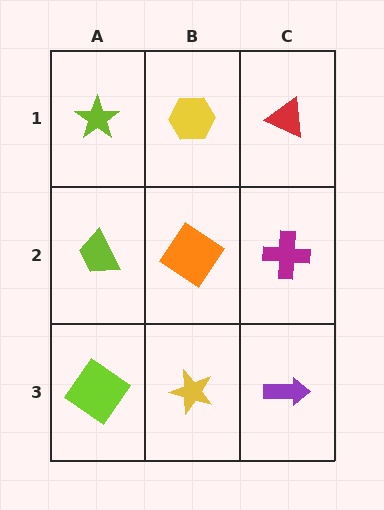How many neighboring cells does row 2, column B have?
4.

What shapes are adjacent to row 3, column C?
A magenta cross (row 2, column C), a yellow star (row 3, column B).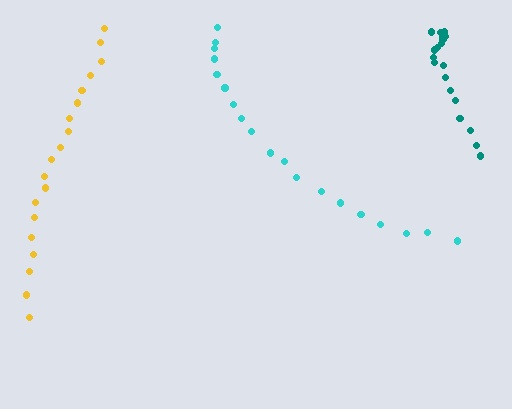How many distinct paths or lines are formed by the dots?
There are 3 distinct paths.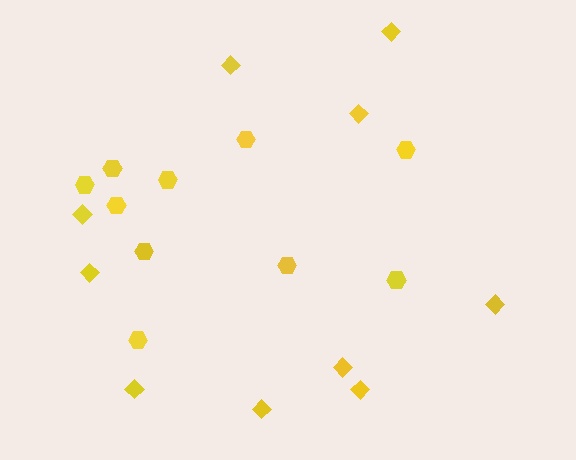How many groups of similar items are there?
There are 2 groups: one group of hexagons (10) and one group of diamonds (10).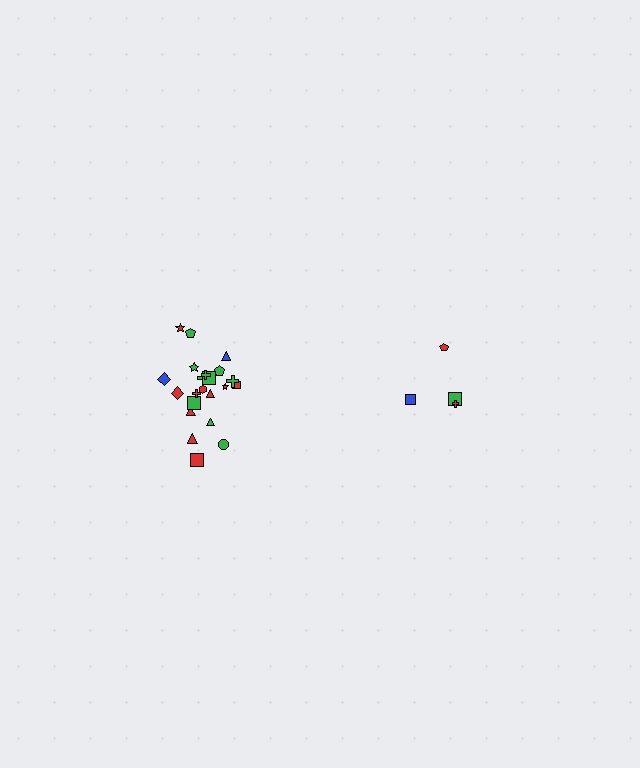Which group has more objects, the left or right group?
The left group.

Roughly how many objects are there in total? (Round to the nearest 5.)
Roughly 25 objects in total.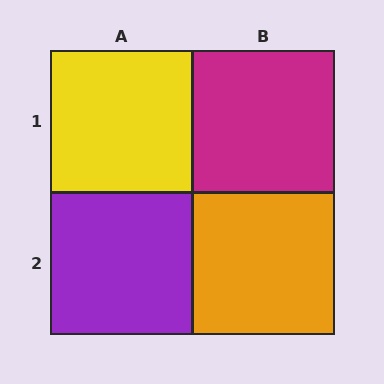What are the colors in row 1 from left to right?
Yellow, magenta.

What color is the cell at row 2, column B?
Orange.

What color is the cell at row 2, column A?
Purple.